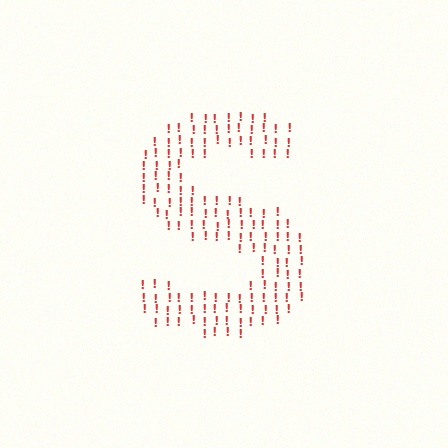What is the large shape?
The large shape is the letter S.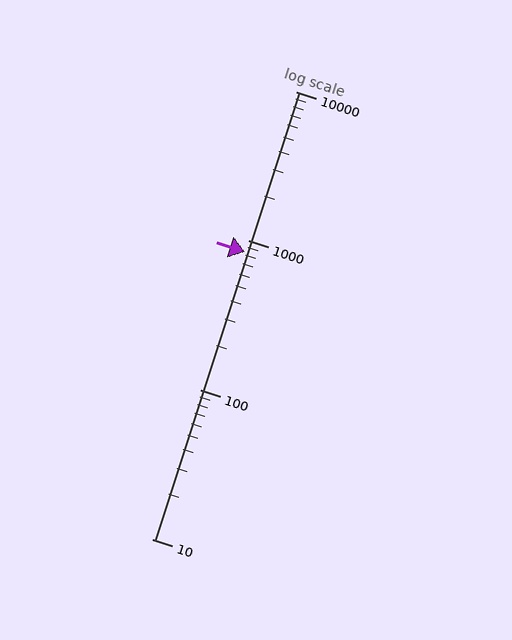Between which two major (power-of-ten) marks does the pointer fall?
The pointer is between 100 and 1000.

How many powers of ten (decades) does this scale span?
The scale spans 3 decades, from 10 to 10000.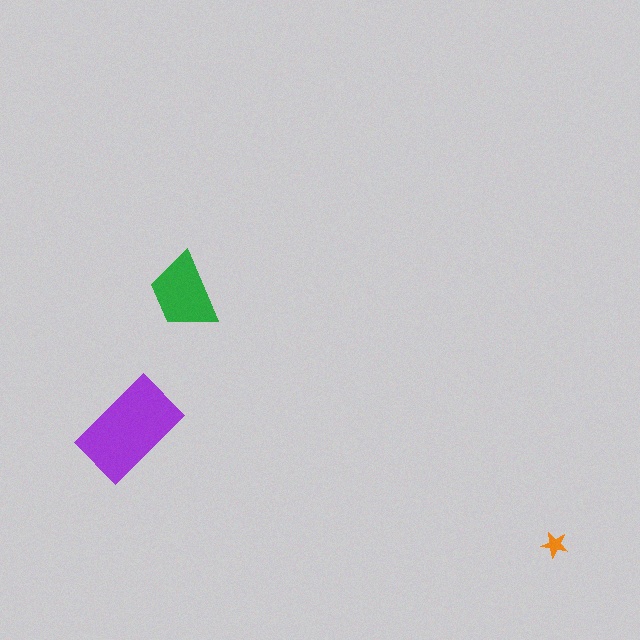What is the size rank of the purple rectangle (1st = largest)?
1st.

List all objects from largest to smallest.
The purple rectangle, the green trapezoid, the orange star.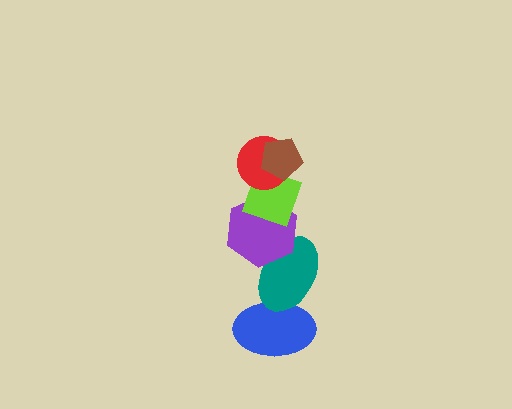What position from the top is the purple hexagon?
The purple hexagon is 4th from the top.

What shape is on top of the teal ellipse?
The purple hexagon is on top of the teal ellipse.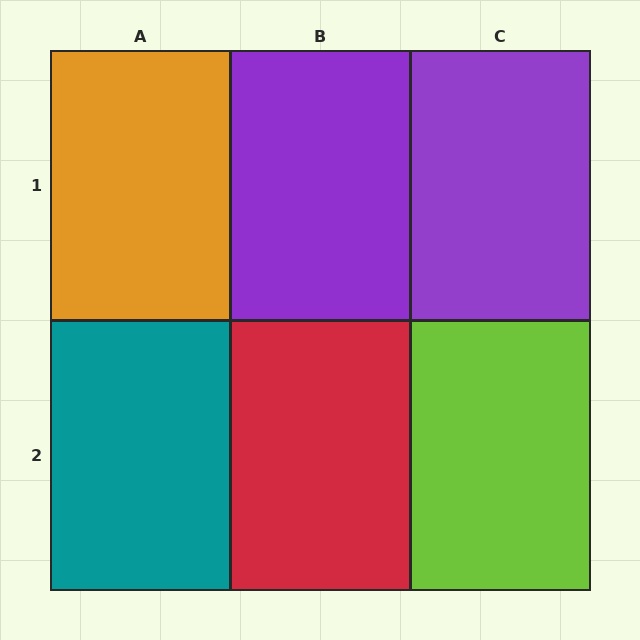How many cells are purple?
2 cells are purple.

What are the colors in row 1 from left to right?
Orange, purple, purple.